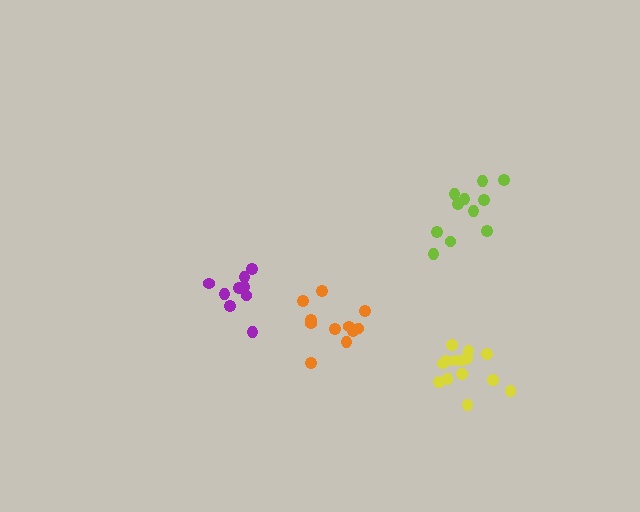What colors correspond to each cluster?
The clusters are colored: orange, yellow, purple, lime.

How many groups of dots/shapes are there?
There are 4 groups.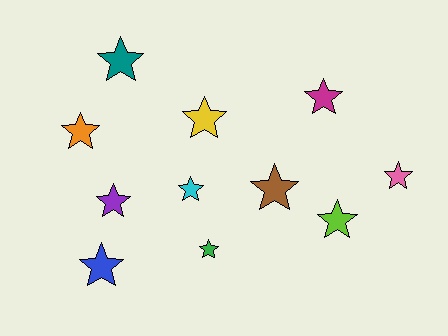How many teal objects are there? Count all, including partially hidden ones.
There is 1 teal object.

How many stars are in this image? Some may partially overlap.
There are 11 stars.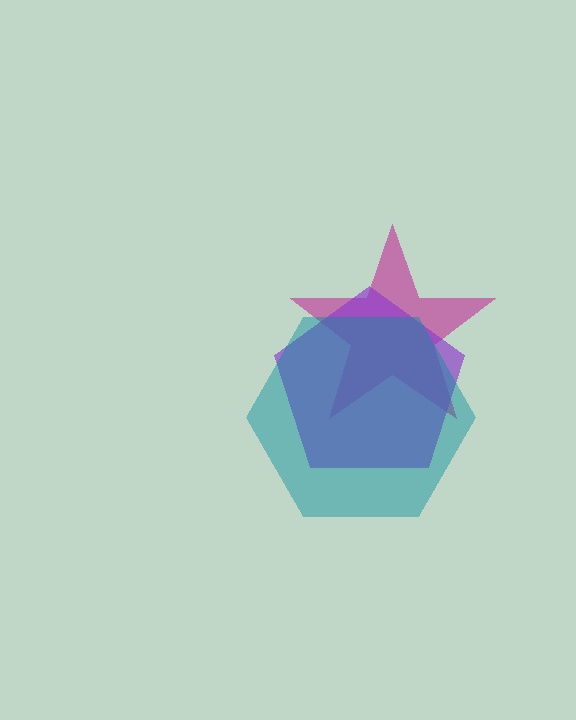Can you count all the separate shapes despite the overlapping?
Yes, there are 3 separate shapes.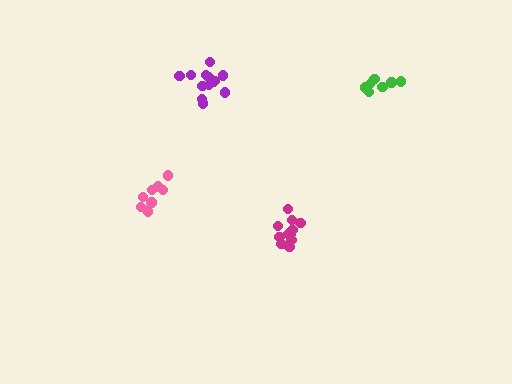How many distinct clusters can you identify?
There are 4 distinct clusters.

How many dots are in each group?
Group 1: 11 dots, Group 2: 8 dots, Group 3: 9 dots, Group 4: 13 dots (41 total).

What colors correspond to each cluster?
The clusters are colored: magenta, green, pink, purple.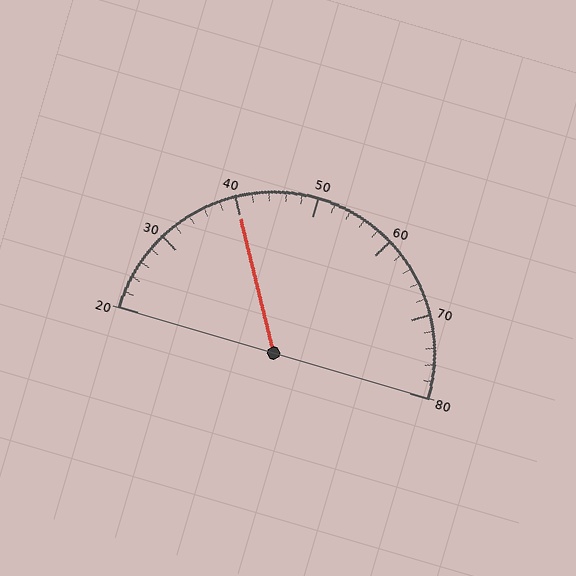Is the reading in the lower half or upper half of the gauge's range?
The reading is in the lower half of the range (20 to 80).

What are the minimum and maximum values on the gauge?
The gauge ranges from 20 to 80.